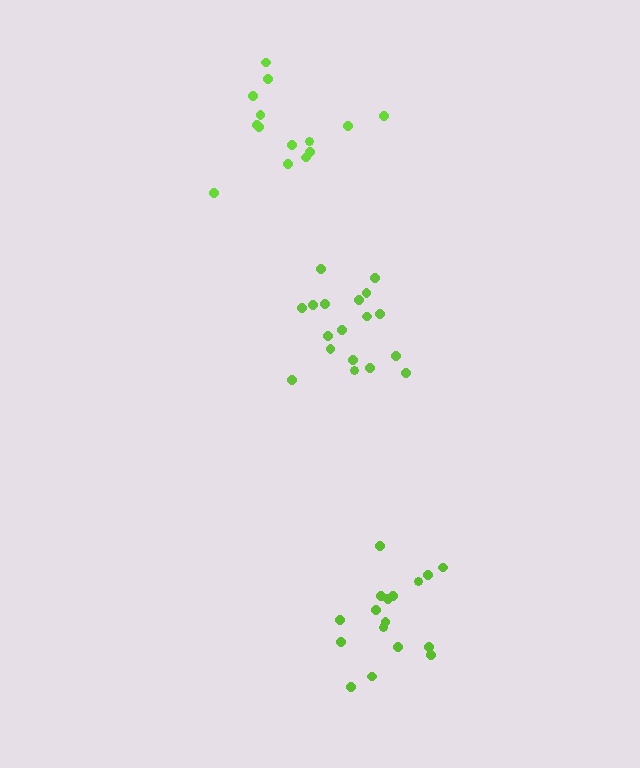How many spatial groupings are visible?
There are 3 spatial groupings.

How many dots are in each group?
Group 1: 14 dots, Group 2: 18 dots, Group 3: 17 dots (49 total).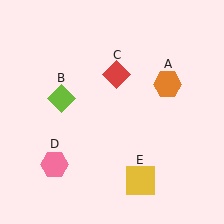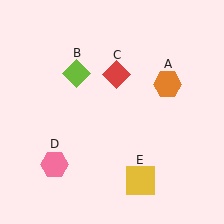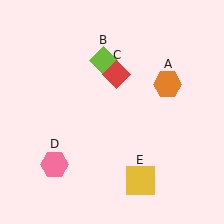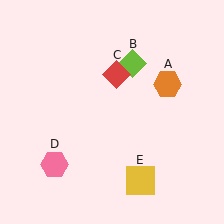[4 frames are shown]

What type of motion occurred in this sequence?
The lime diamond (object B) rotated clockwise around the center of the scene.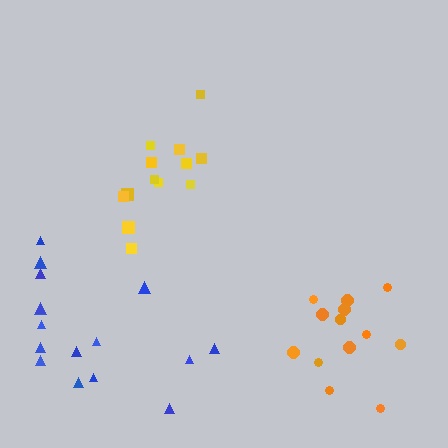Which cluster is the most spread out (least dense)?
Blue.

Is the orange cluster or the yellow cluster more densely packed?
Yellow.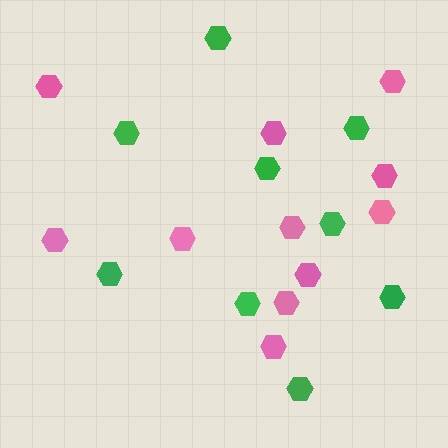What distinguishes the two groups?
There are 2 groups: one group of pink hexagons (11) and one group of green hexagons (9).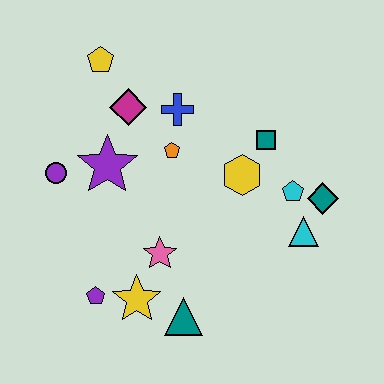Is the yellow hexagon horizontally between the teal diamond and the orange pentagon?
Yes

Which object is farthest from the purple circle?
The teal diamond is farthest from the purple circle.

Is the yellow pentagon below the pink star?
No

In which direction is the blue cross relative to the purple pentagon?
The blue cross is above the purple pentagon.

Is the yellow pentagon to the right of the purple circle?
Yes